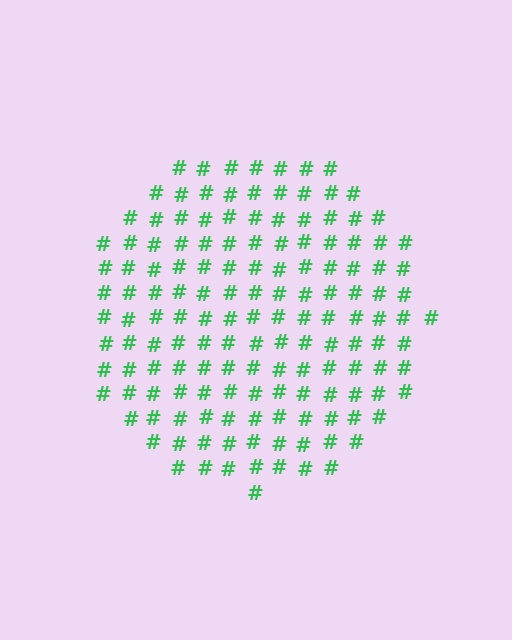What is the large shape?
The large shape is a circle.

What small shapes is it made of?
It is made of small hash symbols.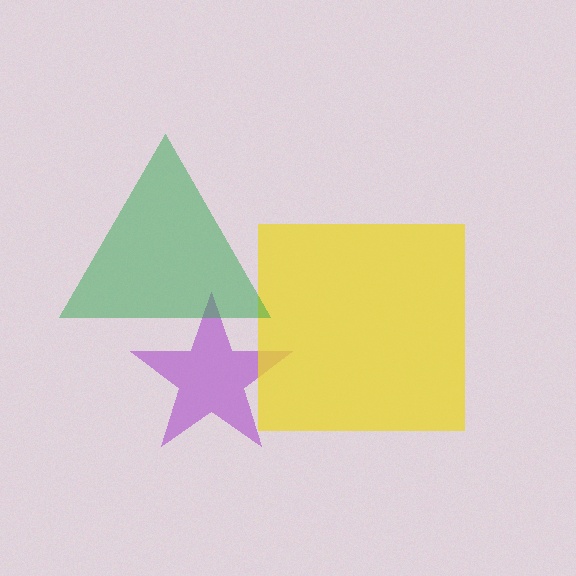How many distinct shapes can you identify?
There are 3 distinct shapes: a purple star, a yellow square, a green triangle.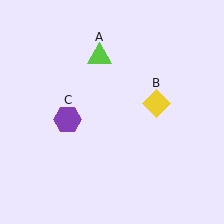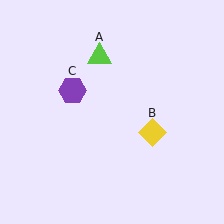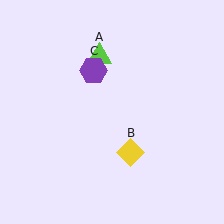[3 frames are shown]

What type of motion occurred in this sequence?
The yellow diamond (object B), purple hexagon (object C) rotated clockwise around the center of the scene.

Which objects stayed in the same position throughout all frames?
Lime triangle (object A) remained stationary.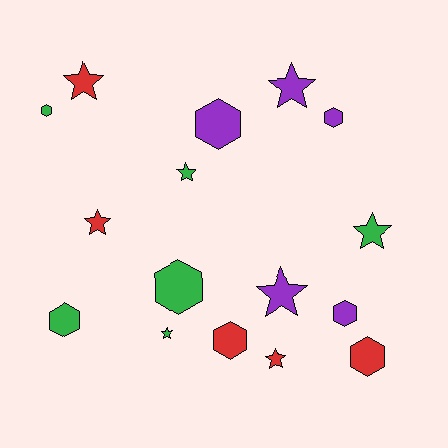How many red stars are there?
There are 3 red stars.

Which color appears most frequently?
Green, with 6 objects.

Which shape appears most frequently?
Star, with 8 objects.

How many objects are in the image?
There are 16 objects.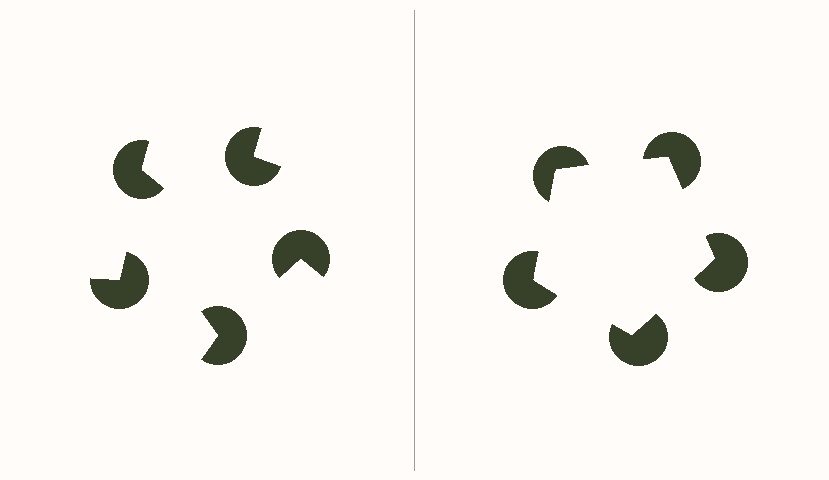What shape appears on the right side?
An illusory pentagon.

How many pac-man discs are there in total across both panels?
10 — 5 on each side.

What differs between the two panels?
The pac-man discs are positioned identically on both sides; only the wedge orientations differ. On the right they align to a pentagon; on the left they are misaligned.